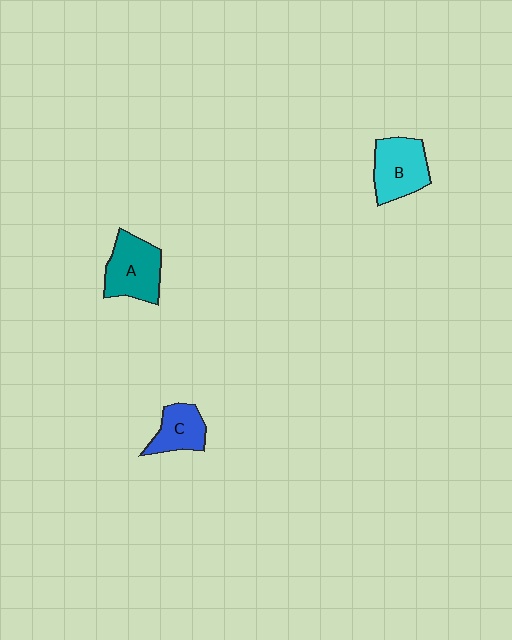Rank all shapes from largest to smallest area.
From largest to smallest: A (teal), B (cyan), C (blue).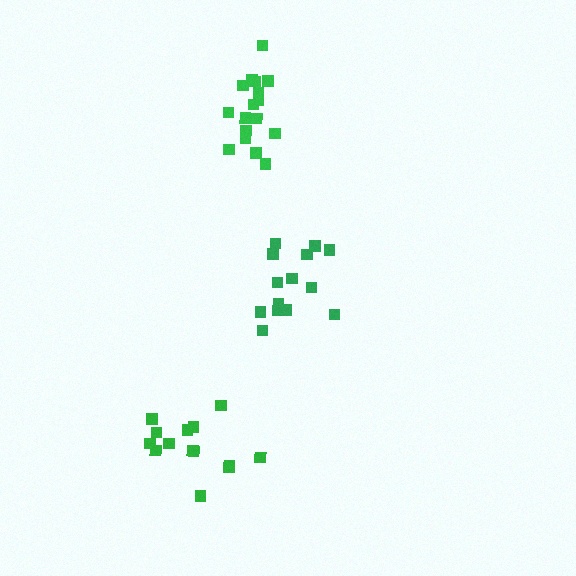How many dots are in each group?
Group 1: 17 dots, Group 2: 14 dots, Group 3: 14 dots (45 total).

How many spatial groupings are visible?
There are 3 spatial groupings.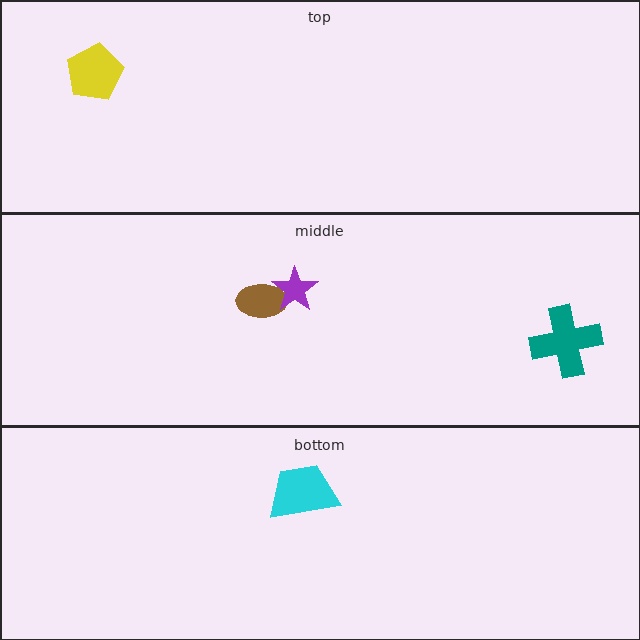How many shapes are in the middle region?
3.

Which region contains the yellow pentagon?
The top region.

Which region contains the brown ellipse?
The middle region.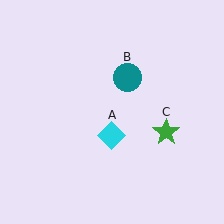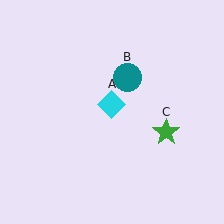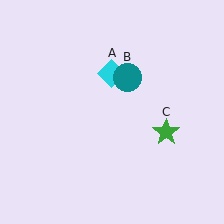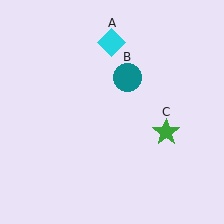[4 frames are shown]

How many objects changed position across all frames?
1 object changed position: cyan diamond (object A).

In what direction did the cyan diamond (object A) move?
The cyan diamond (object A) moved up.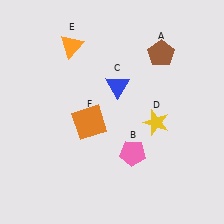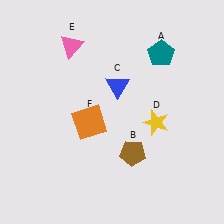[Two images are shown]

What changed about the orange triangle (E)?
In Image 1, E is orange. In Image 2, it changed to pink.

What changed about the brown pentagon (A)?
In Image 1, A is brown. In Image 2, it changed to teal.